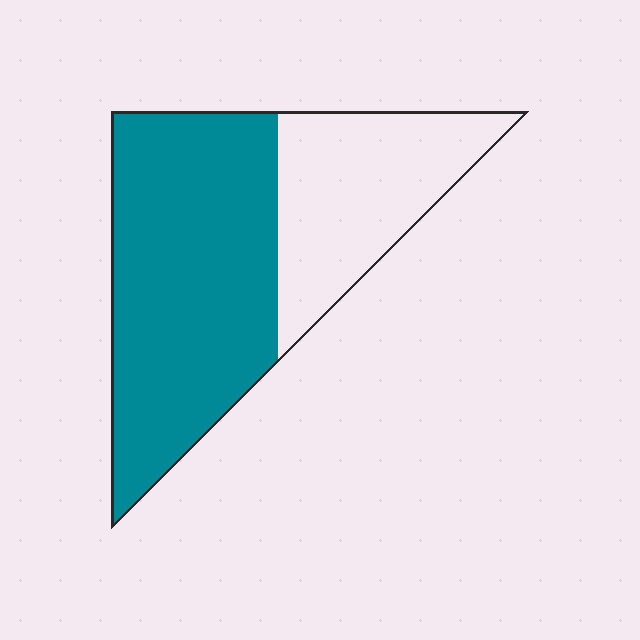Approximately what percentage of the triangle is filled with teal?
Approximately 65%.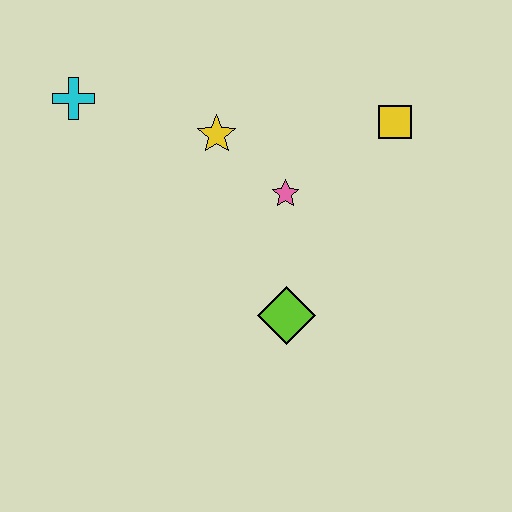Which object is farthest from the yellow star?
The lime diamond is farthest from the yellow star.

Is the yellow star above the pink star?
Yes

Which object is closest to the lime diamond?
The pink star is closest to the lime diamond.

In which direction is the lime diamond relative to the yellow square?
The lime diamond is below the yellow square.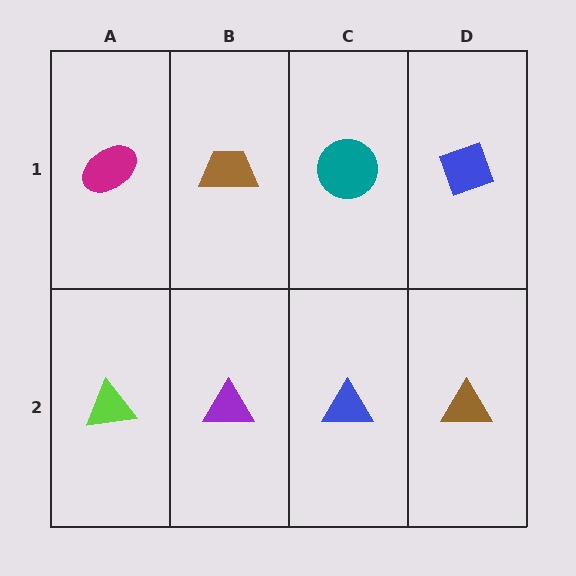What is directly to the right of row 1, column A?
A brown trapezoid.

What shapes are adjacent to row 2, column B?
A brown trapezoid (row 1, column B), a lime triangle (row 2, column A), a blue triangle (row 2, column C).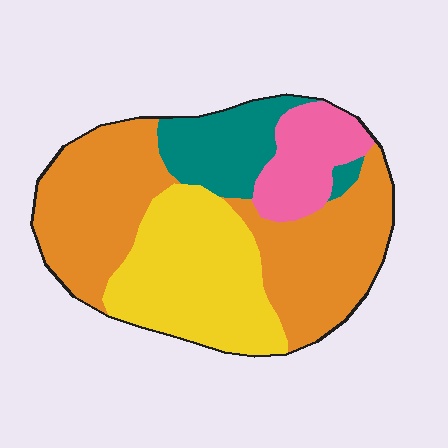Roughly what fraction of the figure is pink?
Pink takes up about one eighth (1/8) of the figure.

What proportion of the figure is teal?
Teal takes up about one eighth (1/8) of the figure.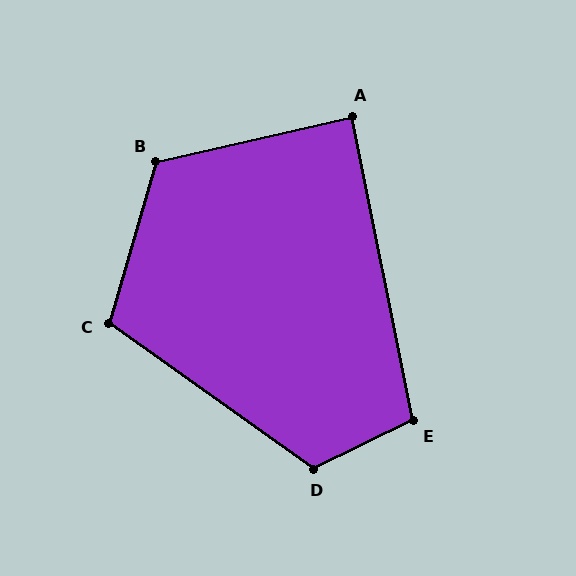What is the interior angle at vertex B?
Approximately 119 degrees (obtuse).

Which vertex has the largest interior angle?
D, at approximately 119 degrees.